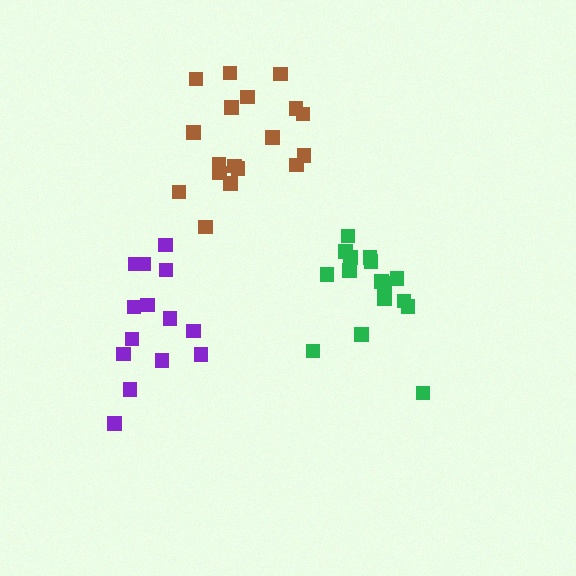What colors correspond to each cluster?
The clusters are colored: brown, purple, green.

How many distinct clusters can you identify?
There are 3 distinct clusters.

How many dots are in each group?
Group 1: 18 dots, Group 2: 14 dots, Group 3: 18 dots (50 total).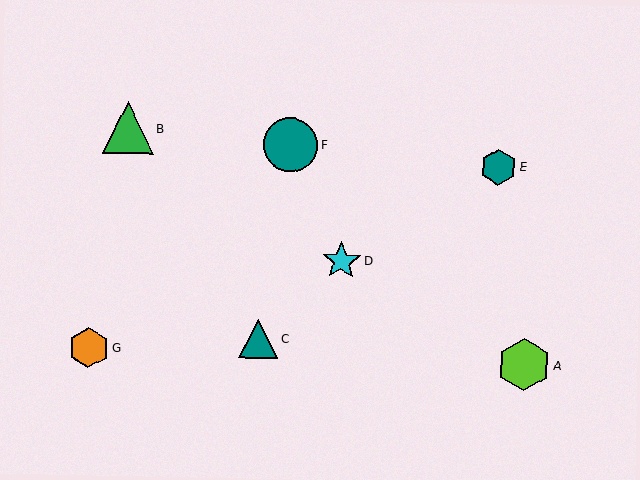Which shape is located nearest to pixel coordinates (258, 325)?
The teal triangle (labeled C) at (258, 339) is nearest to that location.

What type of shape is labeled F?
Shape F is a teal circle.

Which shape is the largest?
The teal circle (labeled F) is the largest.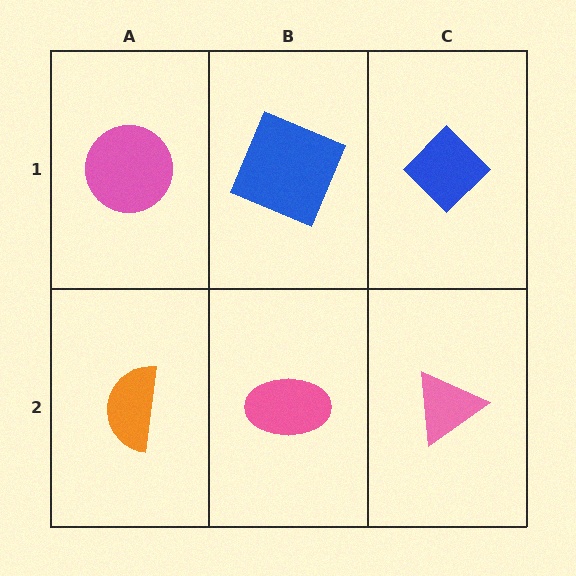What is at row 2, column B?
A pink ellipse.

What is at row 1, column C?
A blue diamond.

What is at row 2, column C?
A pink triangle.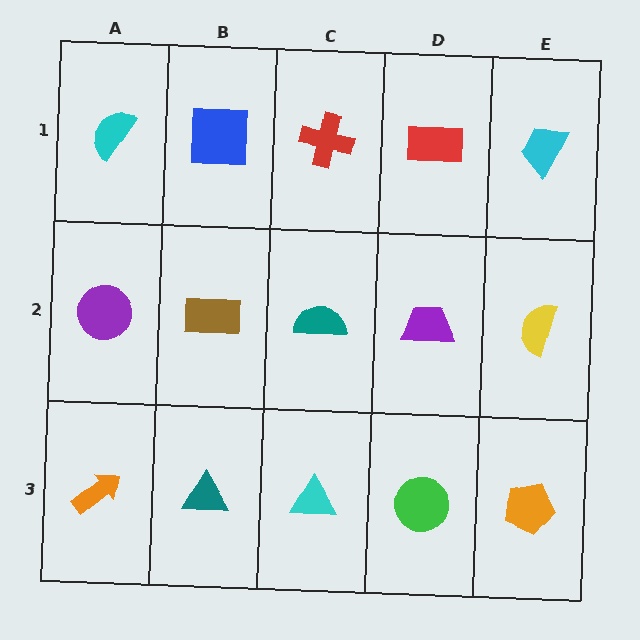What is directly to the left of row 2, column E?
A purple trapezoid.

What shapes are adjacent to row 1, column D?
A purple trapezoid (row 2, column D), a red cross (row 1, column C), a cyan trapezoid (row 1, column E).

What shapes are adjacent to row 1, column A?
A purple circle (row 2, column A), a blue square (row 1, column B).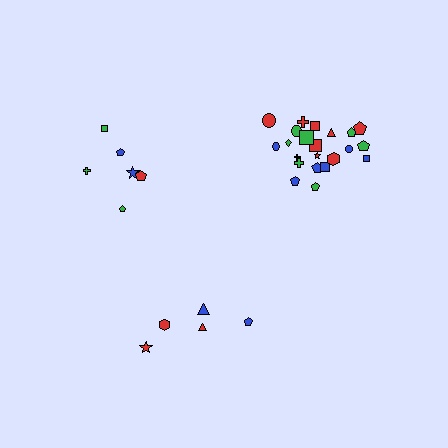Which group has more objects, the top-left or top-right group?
The top-right group.